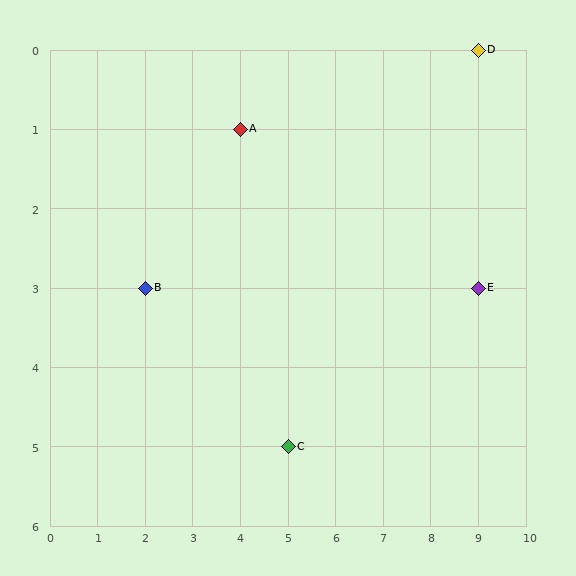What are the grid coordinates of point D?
Point D is at grid coordinates (9, 0).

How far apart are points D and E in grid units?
Points D and E are 3 rows apart.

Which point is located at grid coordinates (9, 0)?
Point D is at (9, 0).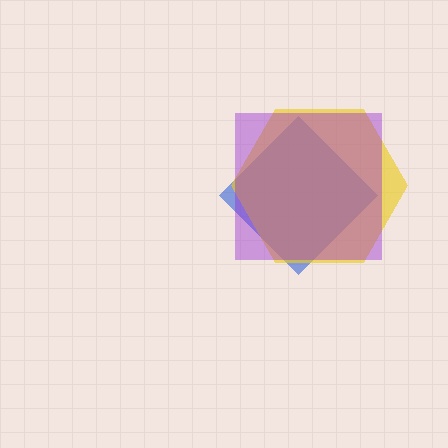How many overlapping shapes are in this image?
There are 3 overlapping shapes in the image.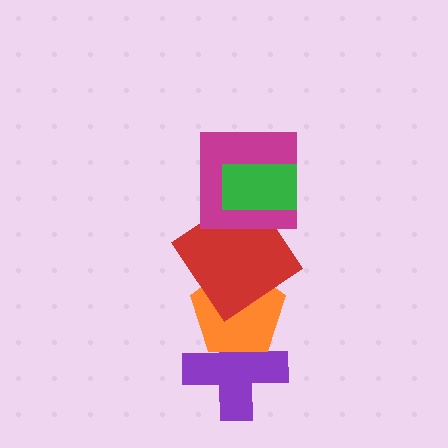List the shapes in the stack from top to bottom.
From top to bottom: the green rectangle, the magenta square, the red diamond, the orange pentagon, the purple cross.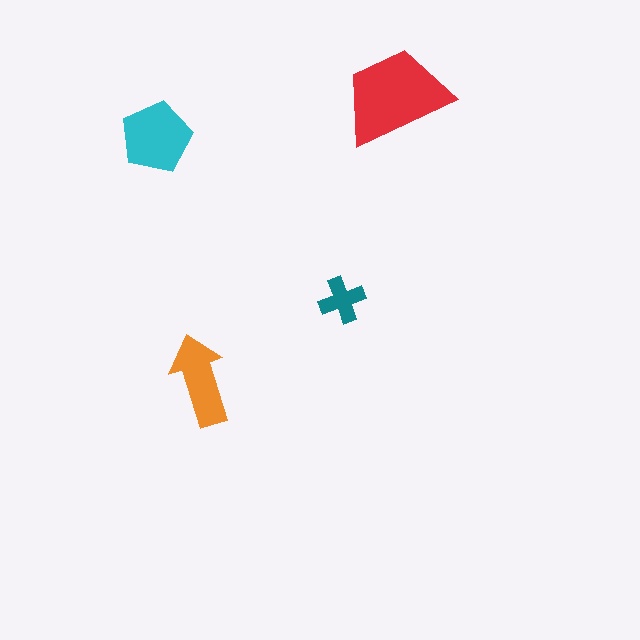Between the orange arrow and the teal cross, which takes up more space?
The orange arrow.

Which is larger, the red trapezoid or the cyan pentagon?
The red trapezoid.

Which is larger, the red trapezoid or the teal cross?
The red trapezoid.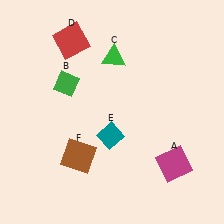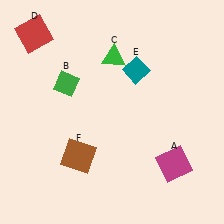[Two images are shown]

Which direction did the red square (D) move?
The red square (D) moved left.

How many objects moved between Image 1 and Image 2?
2 objects moved between the two images.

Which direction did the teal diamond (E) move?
The teal diamond (E) moved up.